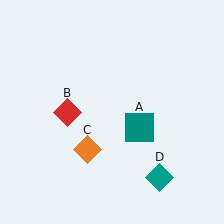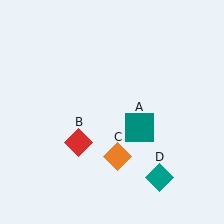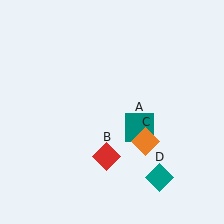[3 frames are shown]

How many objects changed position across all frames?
2 objects changed position: red diamond (object B), orange diamond (object C).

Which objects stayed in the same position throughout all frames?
Teal square (object A) and teal diamond (object D) remained stationary.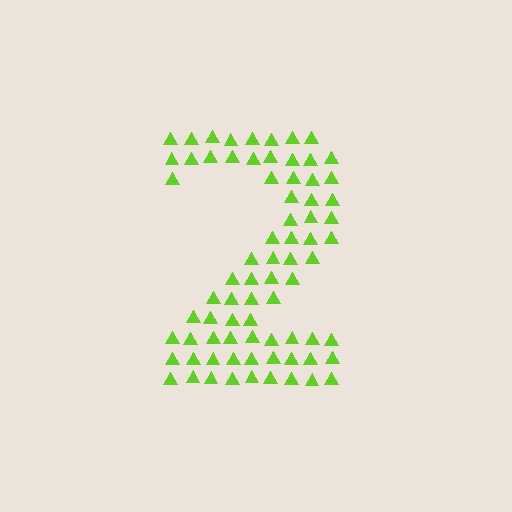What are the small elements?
The small elements are triangles.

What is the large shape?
The large shape is the digit 2.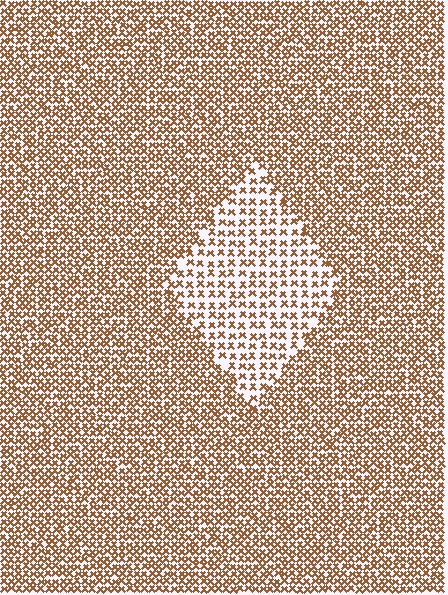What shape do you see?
I see a diamond.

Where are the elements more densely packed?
The elements are more densely packed outside the diamond boundary.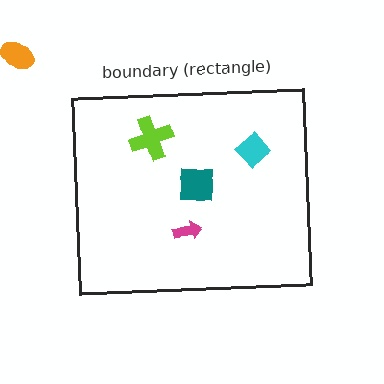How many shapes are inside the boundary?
4 inside, 1 outside.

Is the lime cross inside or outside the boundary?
Inside.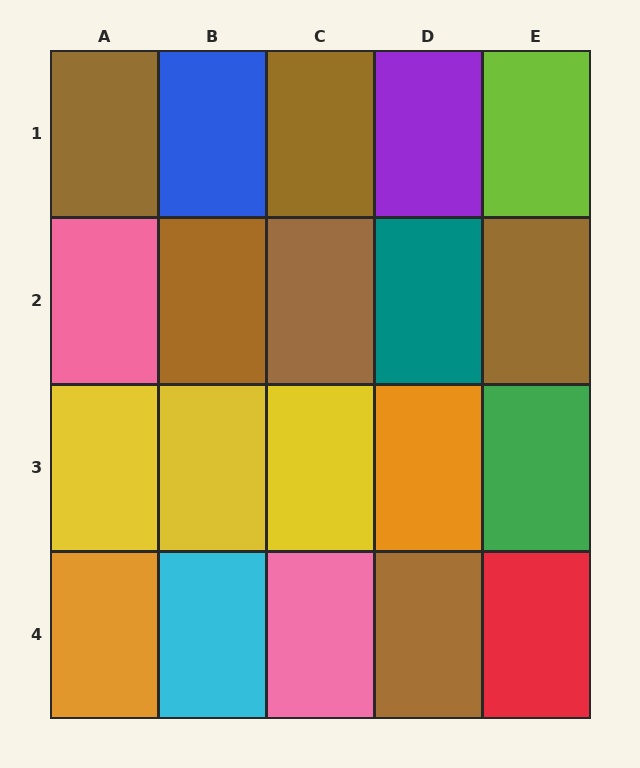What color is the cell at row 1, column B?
Blue.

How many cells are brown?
6 cells are brown.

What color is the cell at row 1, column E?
Lime.